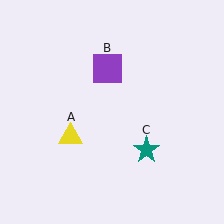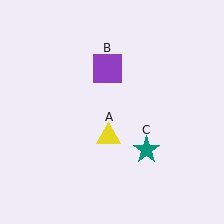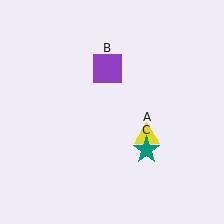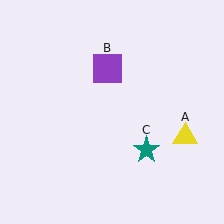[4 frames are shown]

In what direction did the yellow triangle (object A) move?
The yellow triangle (object A) moved right.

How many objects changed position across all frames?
1 object changed position: yellow triangle (object A).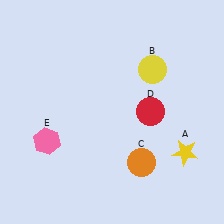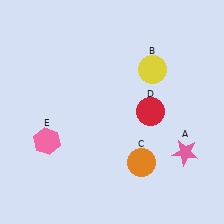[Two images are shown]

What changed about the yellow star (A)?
In Image 1, A is yellow. In Image 2, it changed to pink.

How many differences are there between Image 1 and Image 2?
There is 1 difference between the two images.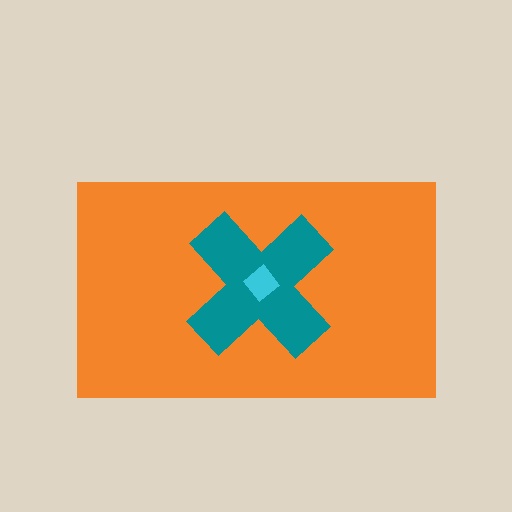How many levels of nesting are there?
3.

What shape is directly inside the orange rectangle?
The teal cross.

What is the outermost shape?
The orange rectangle.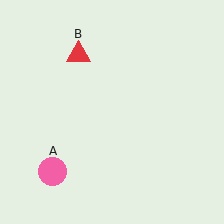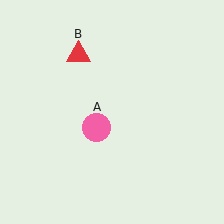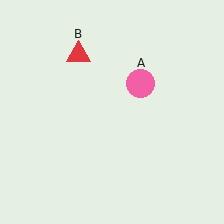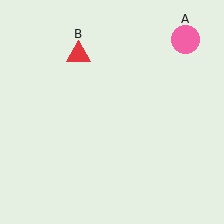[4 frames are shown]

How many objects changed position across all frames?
1 object changed position: pink circle (object A).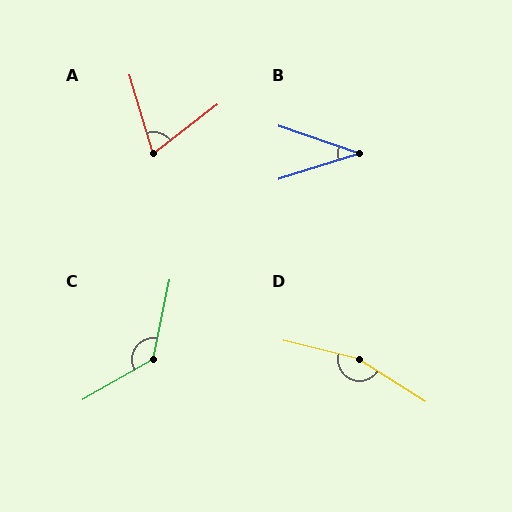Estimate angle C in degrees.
Approximately 132 degrees.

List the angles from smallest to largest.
B (36°), A (69°), C (132°), D (161°).